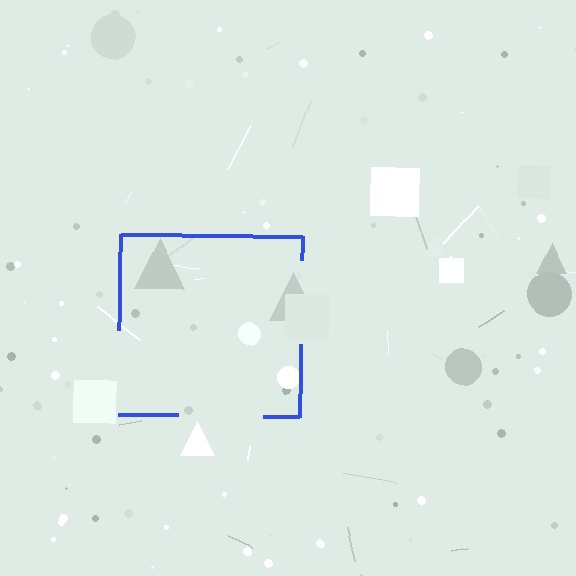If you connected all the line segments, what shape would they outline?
They would outline a square.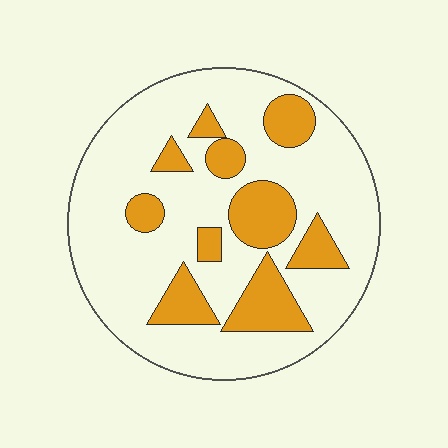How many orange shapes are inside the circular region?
10.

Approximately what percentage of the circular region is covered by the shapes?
Approximately 25%.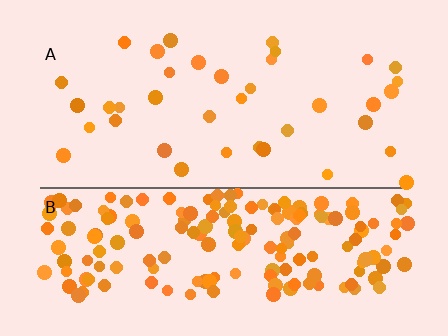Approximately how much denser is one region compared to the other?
Approximately 4.9× — region B over region A.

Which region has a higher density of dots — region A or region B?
B (the bottom).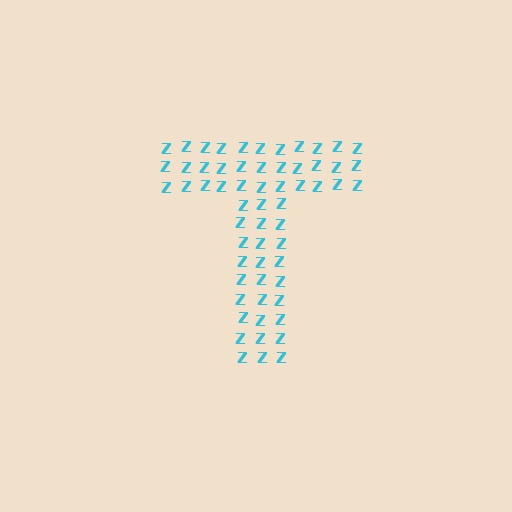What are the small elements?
The small elements are letter Z's.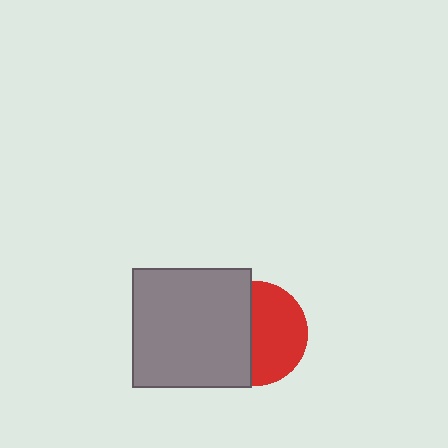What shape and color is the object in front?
The object in front is a gray square.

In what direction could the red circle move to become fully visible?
The red circle could move right. That would shift it out from behind the gray square entirely.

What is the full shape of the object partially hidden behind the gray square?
The partially hidden object is a red circle.